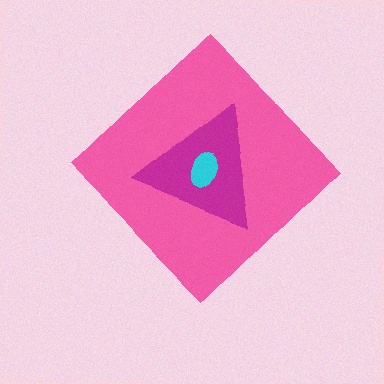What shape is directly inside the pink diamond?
The magenta triangle.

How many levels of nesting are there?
3.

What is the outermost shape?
The pink diamond.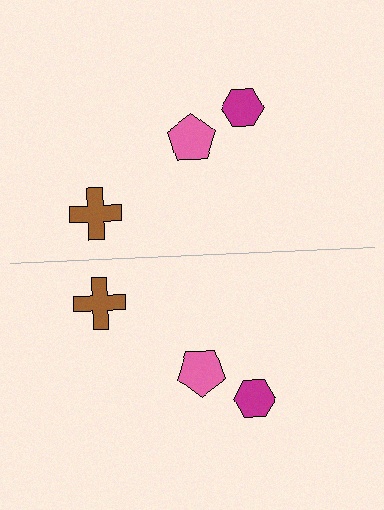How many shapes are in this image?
There are 6 shapes in this image.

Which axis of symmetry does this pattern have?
The pattern has a horizontal axis of symmetry running through the center of the image.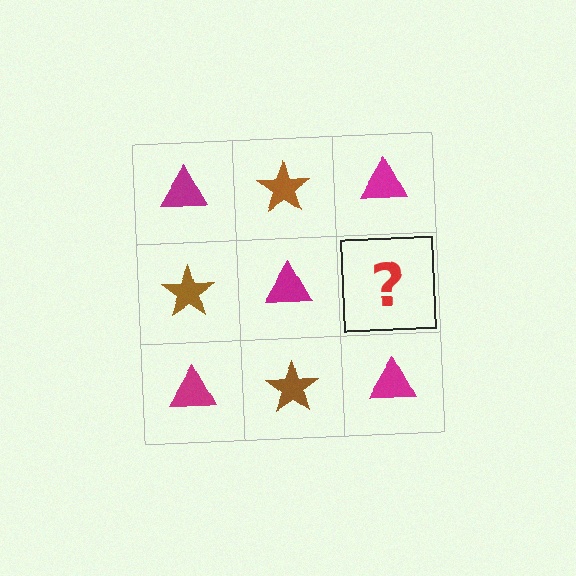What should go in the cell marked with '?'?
The missing cell should contain a brown star.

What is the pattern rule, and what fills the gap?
The rule is that it alternates magenta triangle and brown star in a checkerboard pattern. The gap should be filled with a brown star.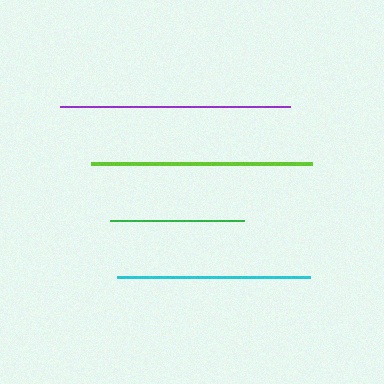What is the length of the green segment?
The green segment is approximately 134 pixels long.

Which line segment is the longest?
The purple line is the longest at approximately 230 pixels.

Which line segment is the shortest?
The green line is the shortest at approximately 134 pixels.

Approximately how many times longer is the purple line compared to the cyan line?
The purple line is approximately 1.2 times the length of the cyan line.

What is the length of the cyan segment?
The cyan segment is approximately 193 pixels long.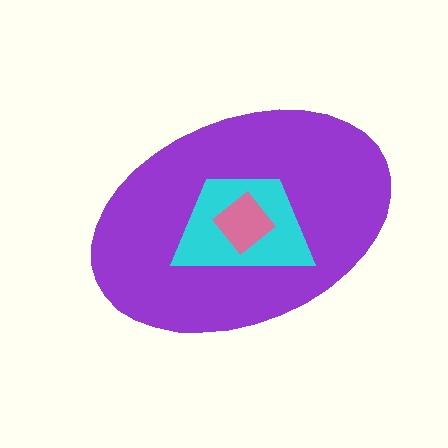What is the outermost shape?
The purple ellipse.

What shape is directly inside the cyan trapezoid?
The pink diamond.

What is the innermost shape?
The pink diamond.